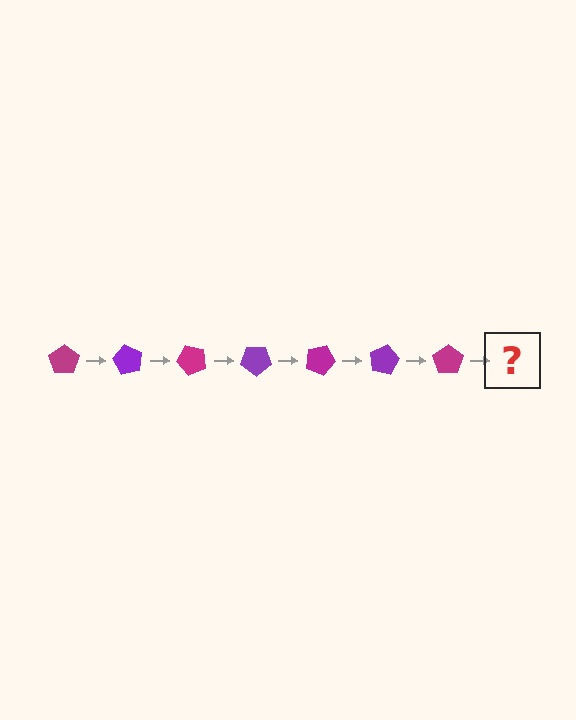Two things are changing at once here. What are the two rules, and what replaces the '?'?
The two rules are that it rotates 60 degrees each step and the color cycles through magenta and purple. The '?' should be a purple pentagon, rotated 420 degrees from the start.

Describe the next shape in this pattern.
It should be a purple pentagon, rotated 420 degrees from the start.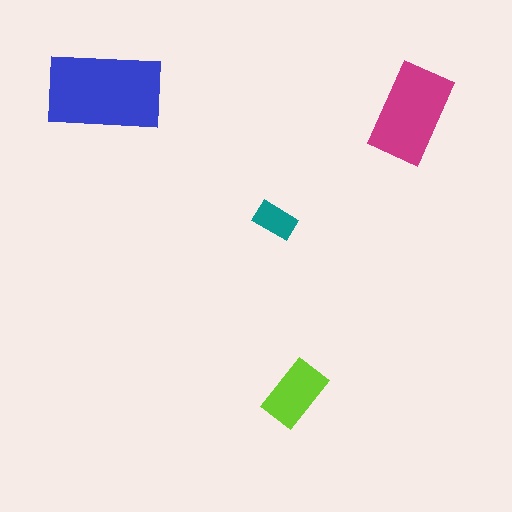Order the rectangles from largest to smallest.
the blue one, the magenta one, the lime one, the teal one.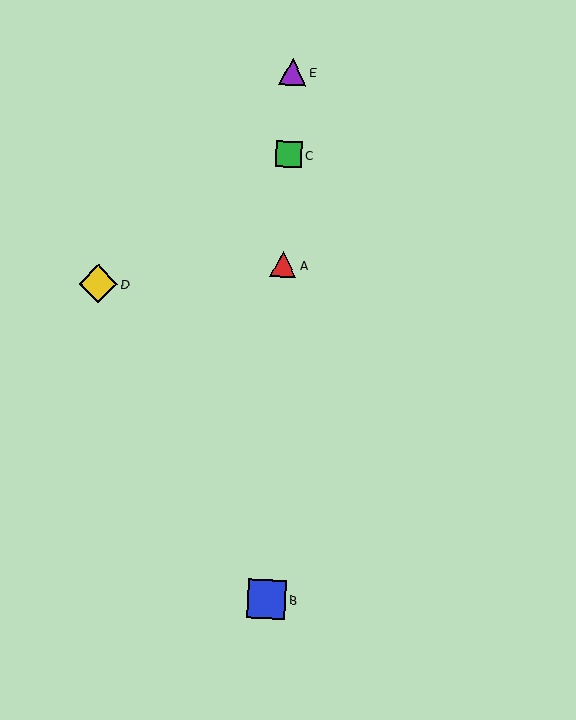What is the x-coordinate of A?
Object A is at x≈283.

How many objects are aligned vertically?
4 objects (A, B, C, E) are aligned vertically.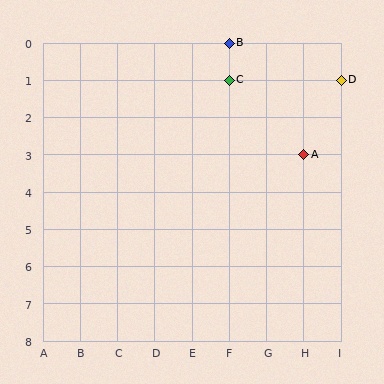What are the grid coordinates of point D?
Point D is at grid coordinates (I, 1).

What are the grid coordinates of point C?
Point C is at grid coordinates (F, 1).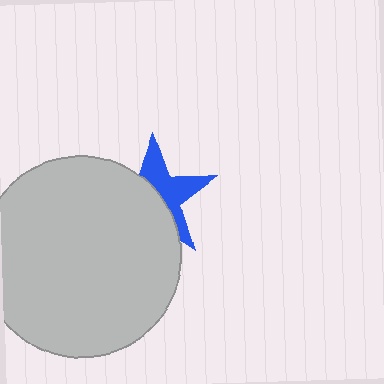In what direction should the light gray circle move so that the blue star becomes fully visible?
The light gray circle should move toward the lower-left. That is the shortest direction to clear the overlap and leave the blue star fully visible.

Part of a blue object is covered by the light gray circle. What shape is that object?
It is a star.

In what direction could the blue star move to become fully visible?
The blue star could move toward the upper-right. That would shift it out from behind the light gray circle entirely.